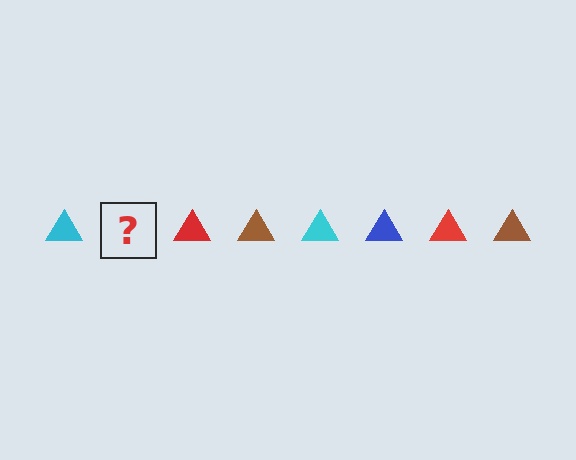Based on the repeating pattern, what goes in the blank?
The blank should be a blue triangle.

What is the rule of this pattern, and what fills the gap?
The rule is that the pattern cycles through cyan, blue, red, brown triangles. The gap should be filled with a blue triangle.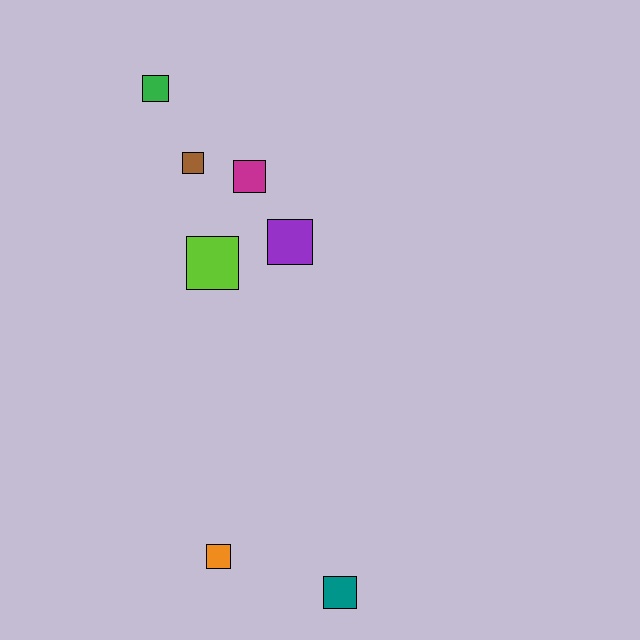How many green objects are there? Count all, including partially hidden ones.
There is 1 green object.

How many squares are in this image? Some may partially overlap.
There are 7 squares.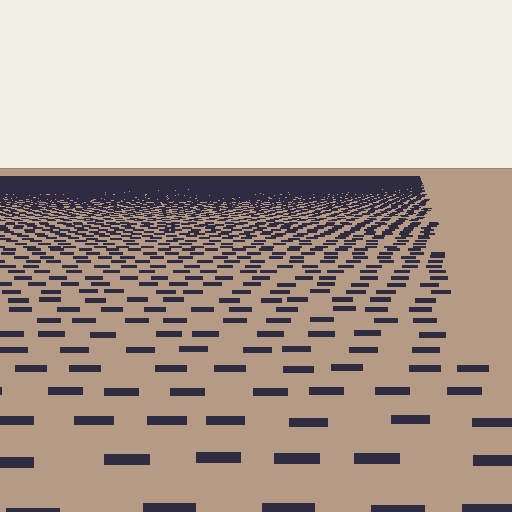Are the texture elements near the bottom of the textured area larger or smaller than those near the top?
Larger. Near the bottom, elements are closer to the viewer and appear at a bigger on-screen size.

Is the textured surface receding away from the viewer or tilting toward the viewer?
The surface is receding away from the viewer. Texture elements get smaller and denser toward the top.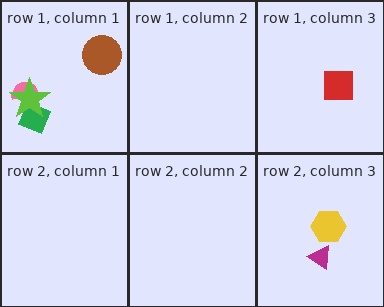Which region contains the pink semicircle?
The row 1, column 1 region.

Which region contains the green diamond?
The row 1, column 1 region.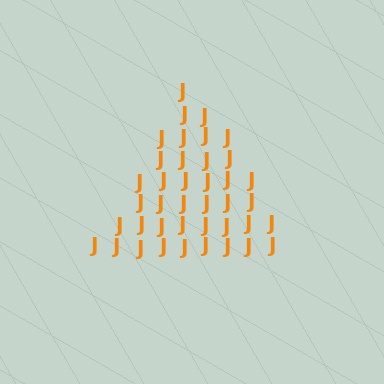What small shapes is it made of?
It is made of small letter J's.